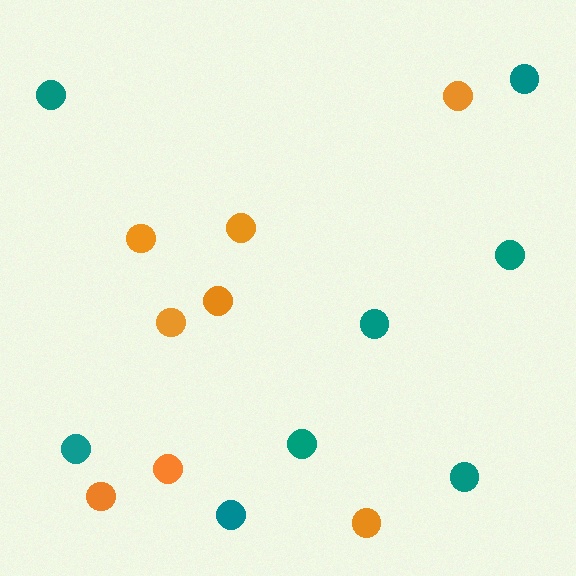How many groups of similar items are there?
There are 2 groups: one group of teal circles (8) and one group of orange circles (8).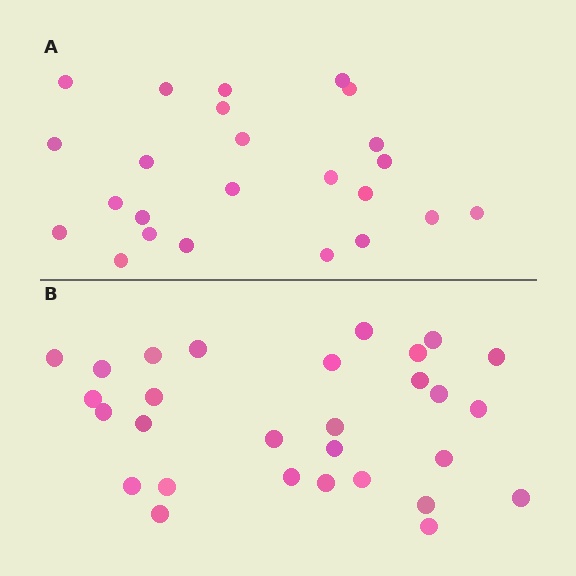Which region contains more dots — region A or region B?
Region B (the bottom region) has more dots.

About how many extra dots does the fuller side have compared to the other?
Region B has about 5 more dots than region A.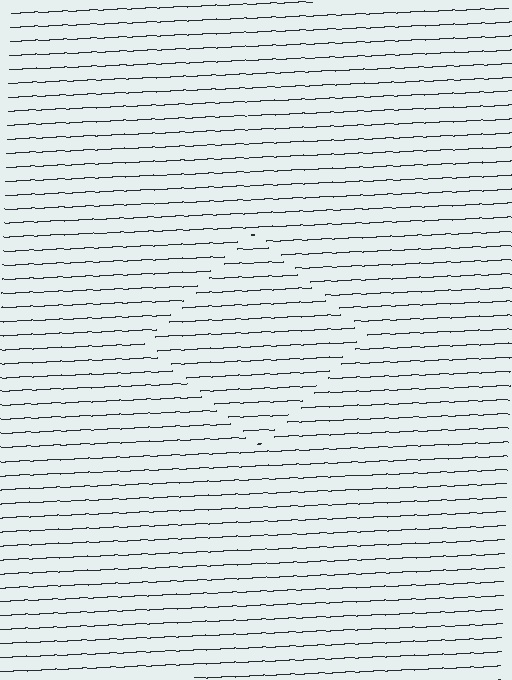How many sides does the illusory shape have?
4 sides — the line-ends trace a square.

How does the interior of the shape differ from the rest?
The interior of the shape contains the same grating, shifted by half a period — the contour is defined by the phase discontinuity where line-ends from the inner and outer gratings abut.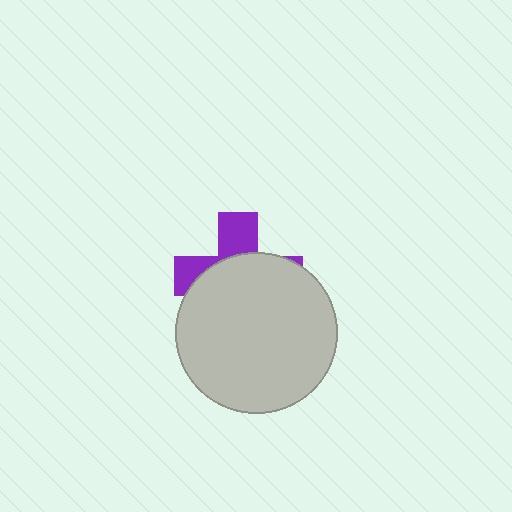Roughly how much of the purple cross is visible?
A small part of it is visible (roughly 34%).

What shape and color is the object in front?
The object in front is a light gray circle.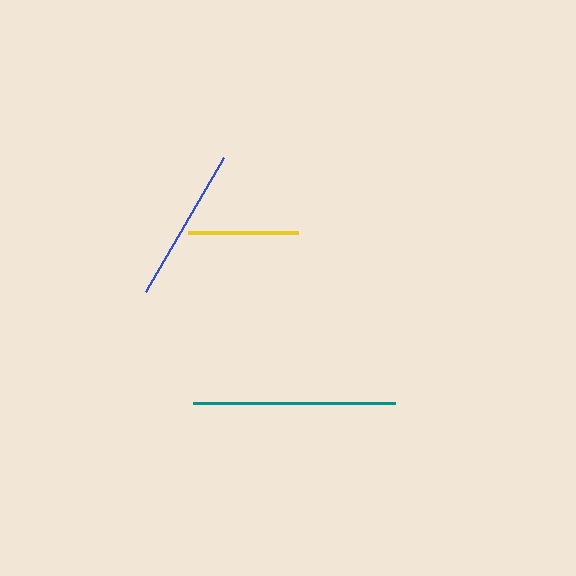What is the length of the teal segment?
The teal segment is approximately 203 pixels long.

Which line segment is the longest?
The teal line is the longest at approximately 203 pixels.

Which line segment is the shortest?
The yellow line is the shortest at approximately 110 pixels.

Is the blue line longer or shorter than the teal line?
The teal line is longer than the blue line.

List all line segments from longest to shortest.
From longest to shortest: teal, blue, yellow.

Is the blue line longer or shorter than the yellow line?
The blue line is longer than the yellow line.